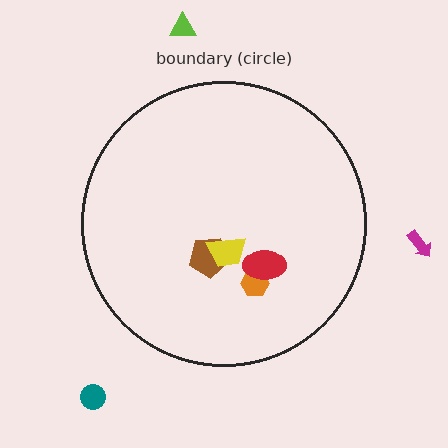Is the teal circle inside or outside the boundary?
Outside.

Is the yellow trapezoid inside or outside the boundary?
Inside.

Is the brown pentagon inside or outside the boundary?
Inside.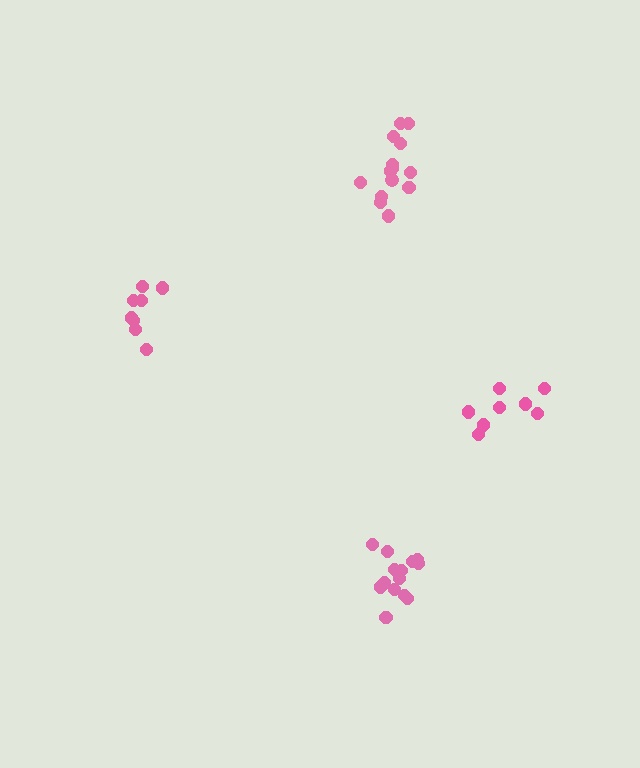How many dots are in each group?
Group 1: 14 dots, Group 2: 8 dots, Group 3: 8 dots, Group 4: 14 dots (44 total).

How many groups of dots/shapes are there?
There are 4 groups.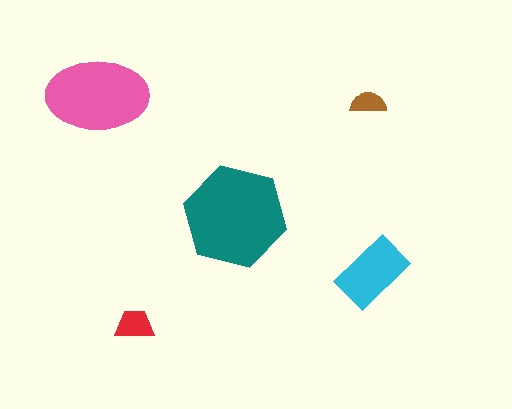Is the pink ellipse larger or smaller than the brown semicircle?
Larger.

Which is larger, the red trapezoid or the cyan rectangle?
The cyan rectangle.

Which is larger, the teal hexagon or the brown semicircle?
The teal hexagon.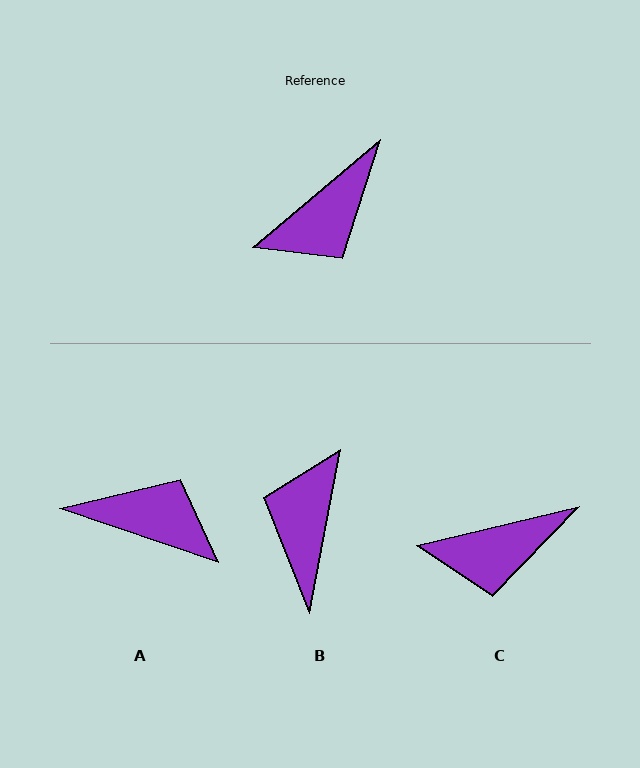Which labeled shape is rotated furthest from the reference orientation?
B, about 141 degrees away.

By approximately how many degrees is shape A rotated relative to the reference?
Approximately 121 degrees counter-clockwise.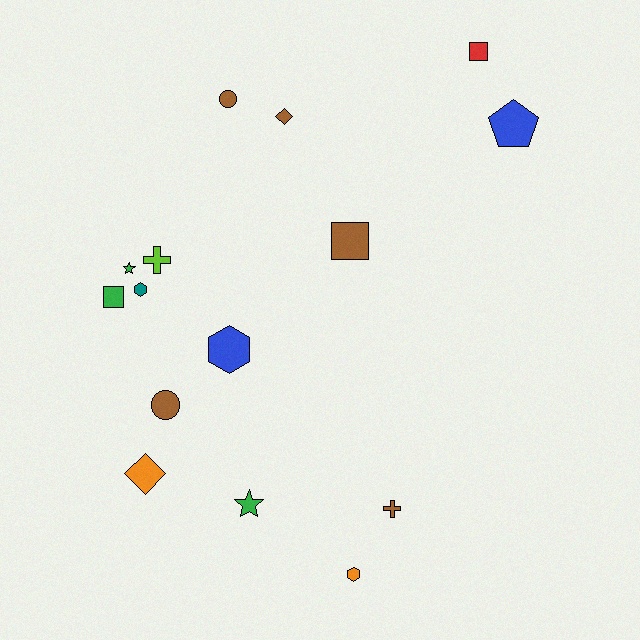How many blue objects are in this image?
There are 2 blue objects.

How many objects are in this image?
There are 15 objects.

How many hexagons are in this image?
There are 3 hexagons.